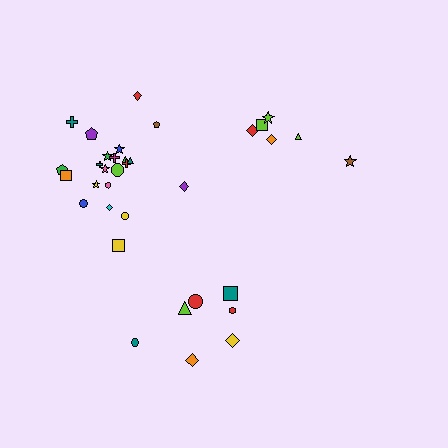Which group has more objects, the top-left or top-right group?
The top-left group.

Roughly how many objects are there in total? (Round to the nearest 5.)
Roughly 35 objects in total.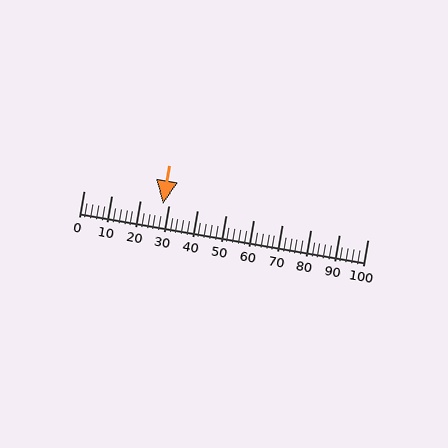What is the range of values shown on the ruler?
The ruler shows values from 0 to 100.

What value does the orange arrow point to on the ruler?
The orange arrow points to approximately 28.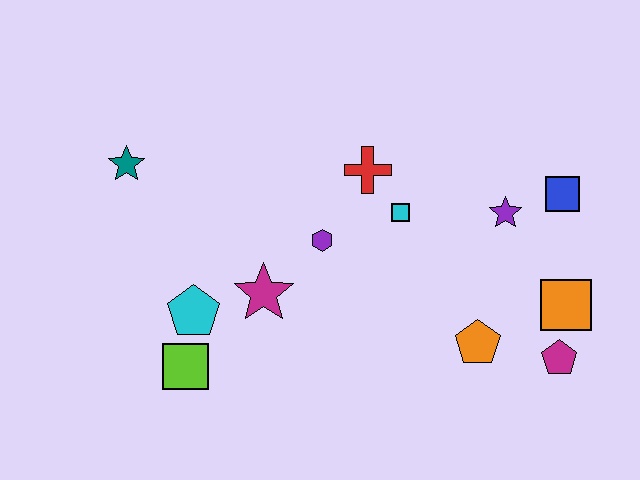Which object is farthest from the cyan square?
The teal star is farthest from the cyan square.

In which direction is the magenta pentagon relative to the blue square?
The magenta pentagon is below the blue square.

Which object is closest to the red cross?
The cyan square is closest to the red cross.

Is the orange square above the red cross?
No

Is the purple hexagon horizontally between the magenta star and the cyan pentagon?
No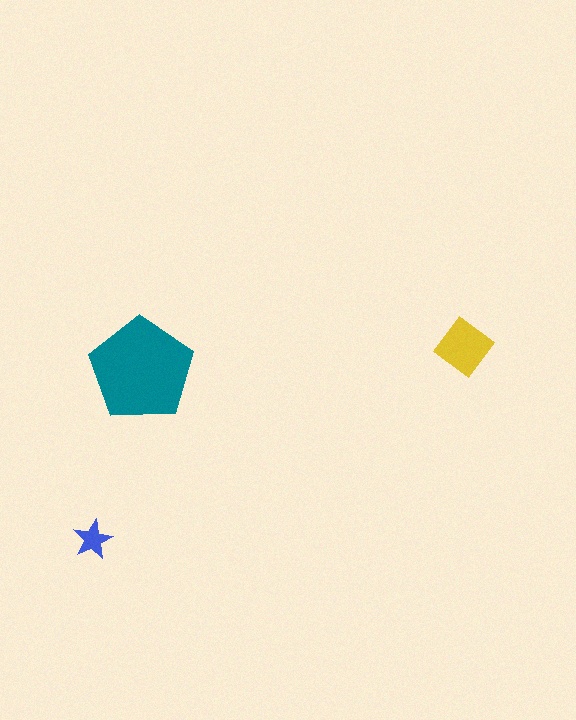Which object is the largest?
The teal pentagon.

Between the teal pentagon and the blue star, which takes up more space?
The teal pentagon.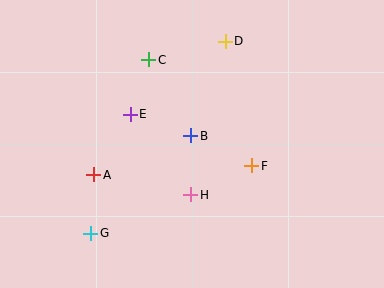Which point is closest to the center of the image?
Point B at (191, 136) is closest to the center.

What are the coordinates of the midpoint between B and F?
The midpoint between B and F is at (221, 151).